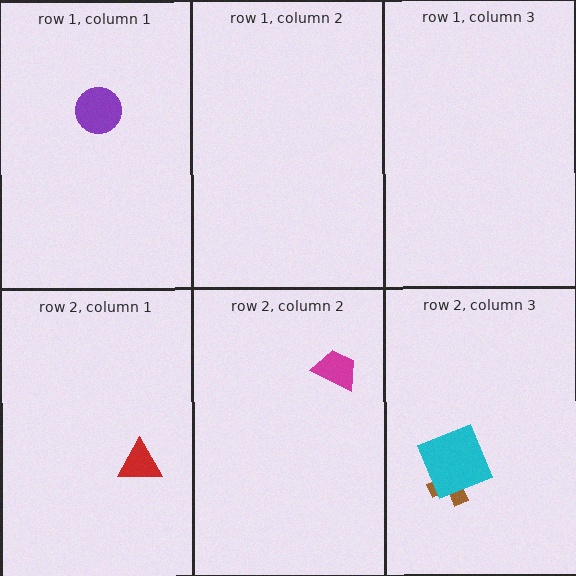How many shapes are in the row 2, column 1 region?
1.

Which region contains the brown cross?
The row 2, column 3 region.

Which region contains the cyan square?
The row 2, column 3 region.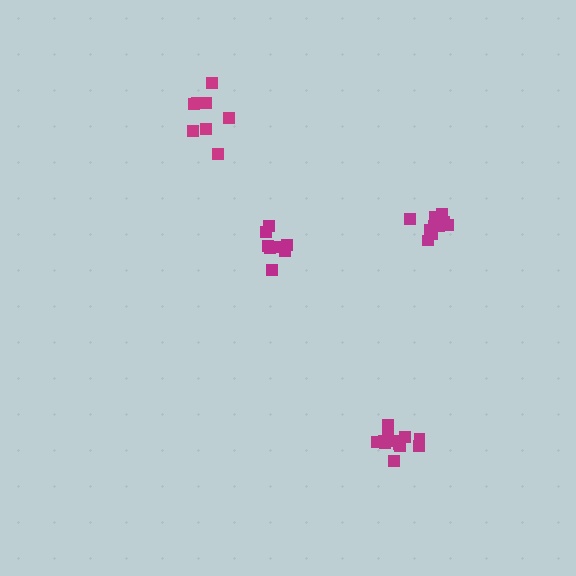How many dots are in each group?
Group 1: 12 dots, Group 2: 12 dots, Group 3: 8 dots, Group 4: 8 dots (40 total).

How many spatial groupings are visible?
There are 4 spatial groupings.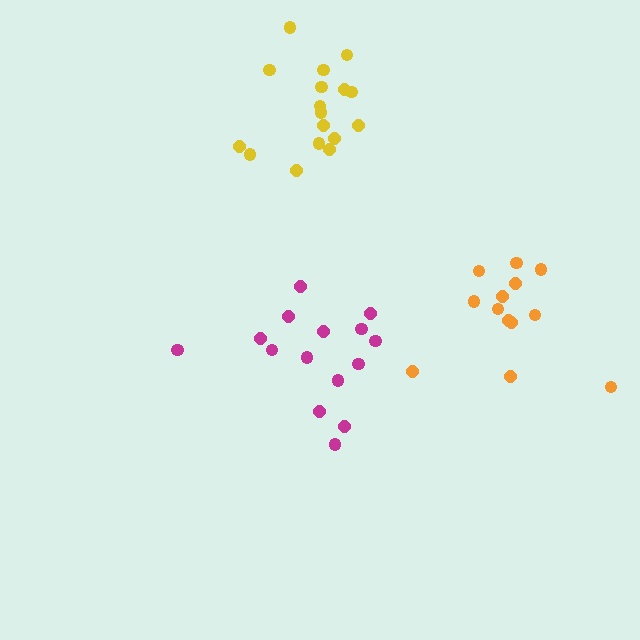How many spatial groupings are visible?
There are 3 spatial groupings.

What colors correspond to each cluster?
The clusters are colored: magenta, yellow, orange.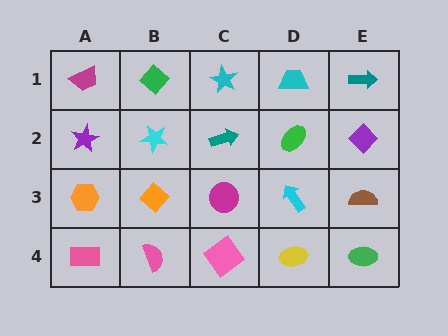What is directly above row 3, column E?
A purple diamond.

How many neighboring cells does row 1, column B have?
3.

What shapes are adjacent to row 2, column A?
A magenta trapezoid (row 1, column A), an orange hexagon (row 3, column A), a cyan star (row 2, column B).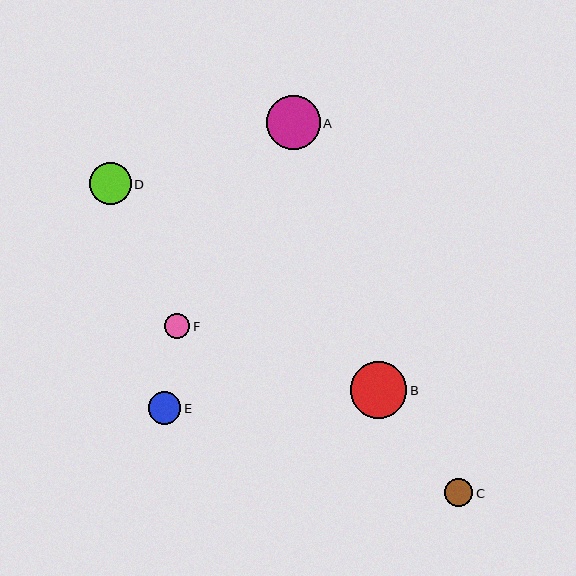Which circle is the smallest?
Circle F is the smallest with a size of approximately 25 pixels.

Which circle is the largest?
Circle B is the largest with a size of approximately 56 pixels.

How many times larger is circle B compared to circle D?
Circle B is approximately 1.4 times the size of circle D.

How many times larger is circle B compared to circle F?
Circle B is approximately 2.2 times the size of circle F.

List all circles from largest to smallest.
From largest to smallest: B, A, D, E, C, F.